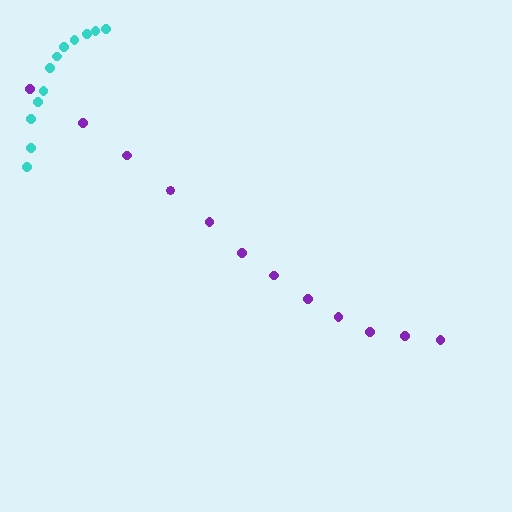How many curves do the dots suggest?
There are 2 distinct paths.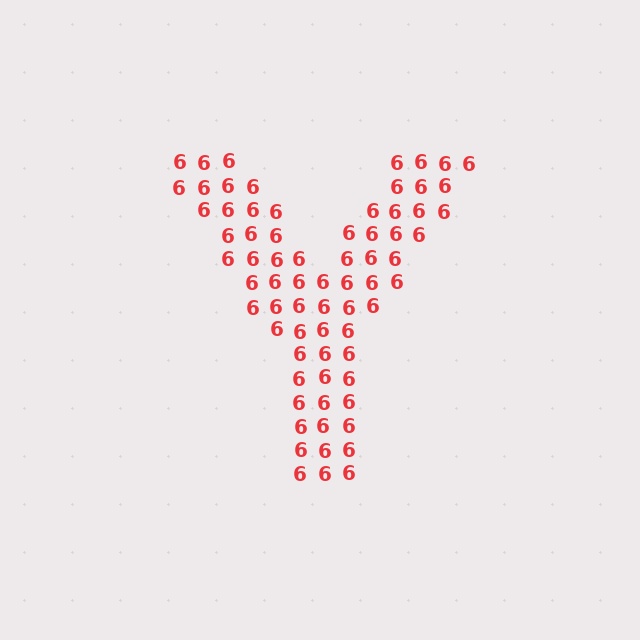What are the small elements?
The small elements are digit 6's.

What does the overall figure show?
The overall figure shows the letter Y.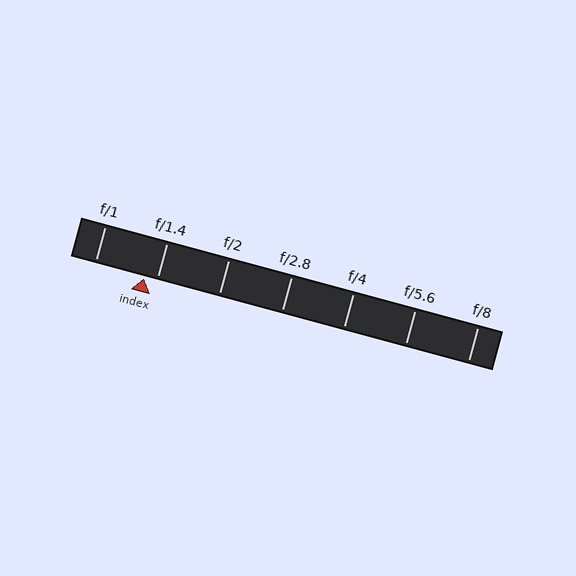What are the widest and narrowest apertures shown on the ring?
The widest aperture shown is f/1 and the narrowest is f/8.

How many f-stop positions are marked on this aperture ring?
There are 7 f-stop positions marked.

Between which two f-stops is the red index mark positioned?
The index mark is between f/1 and f/1.4.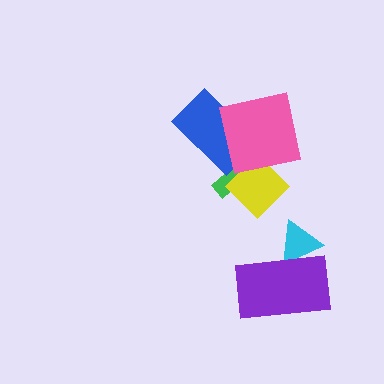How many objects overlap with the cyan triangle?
1 object overlaps with the cyan triangle.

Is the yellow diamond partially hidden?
Yes, it is partially covered by another shape.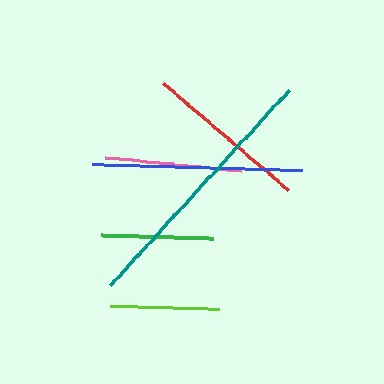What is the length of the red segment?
The red segment is approximately 165 pixels long.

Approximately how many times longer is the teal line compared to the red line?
The teal line is approximately 1.6 times the length of the red line.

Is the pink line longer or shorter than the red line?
The red line is longer than the pink line.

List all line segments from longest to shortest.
From longest to shortest: teal, blue, red, pink, green, lime.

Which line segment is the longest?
The teal line is the longest at approximately 264 pixels.